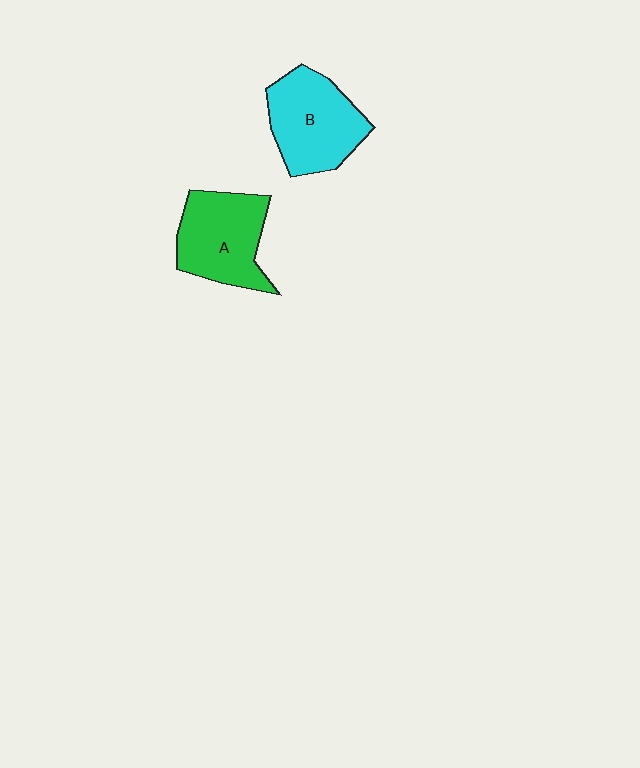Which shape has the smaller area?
Shape A (green).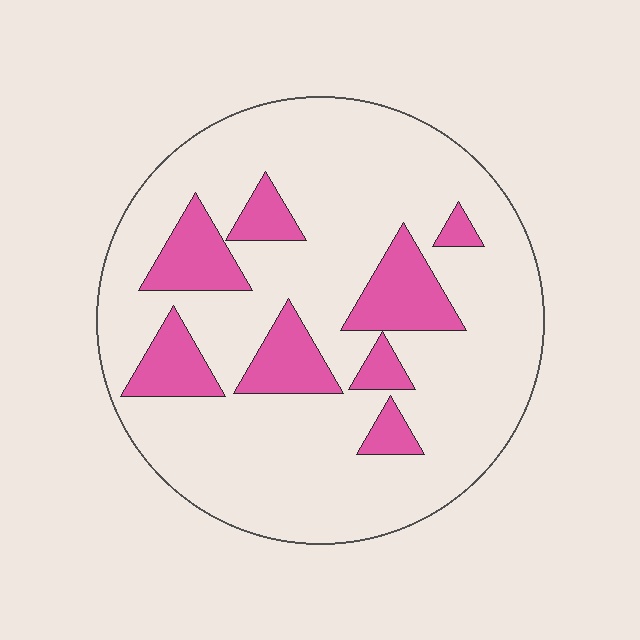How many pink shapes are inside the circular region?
8.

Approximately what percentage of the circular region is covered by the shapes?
Approximately 20%.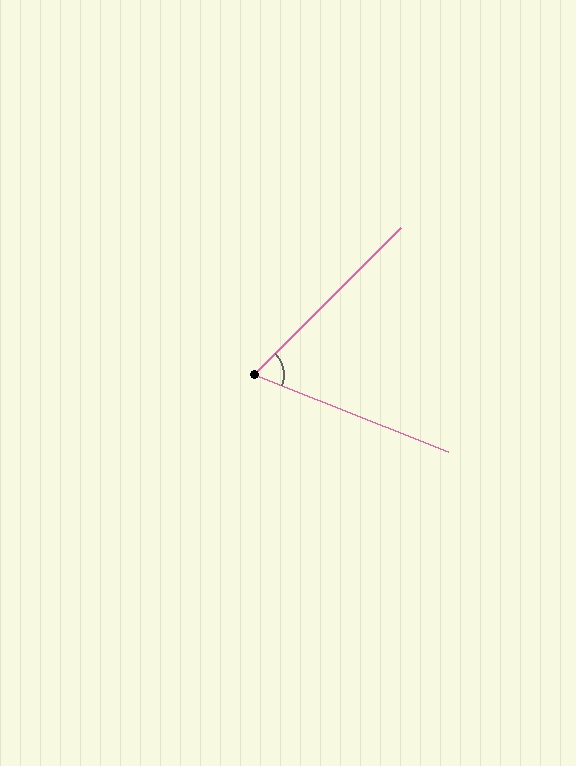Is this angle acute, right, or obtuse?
It is acute.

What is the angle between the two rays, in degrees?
Approximately 66 degrees.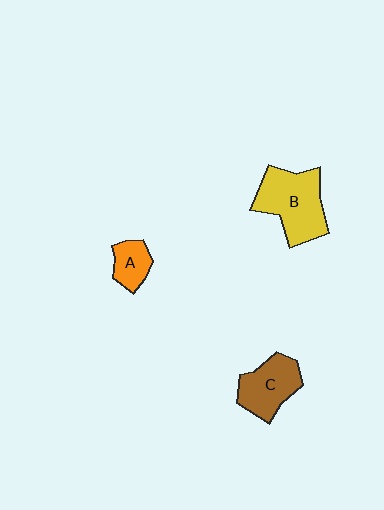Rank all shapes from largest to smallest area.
From largest to smallest: B (yellow), C (brown), A (orange).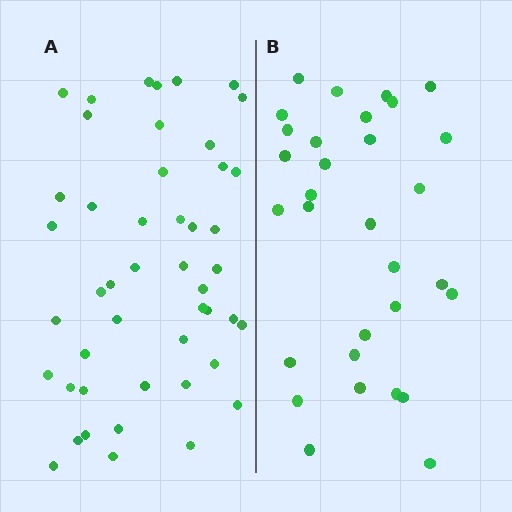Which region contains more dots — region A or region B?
Region A (the left region) has more dots.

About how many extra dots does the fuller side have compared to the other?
Region A has approximately 15 more dots than region B.